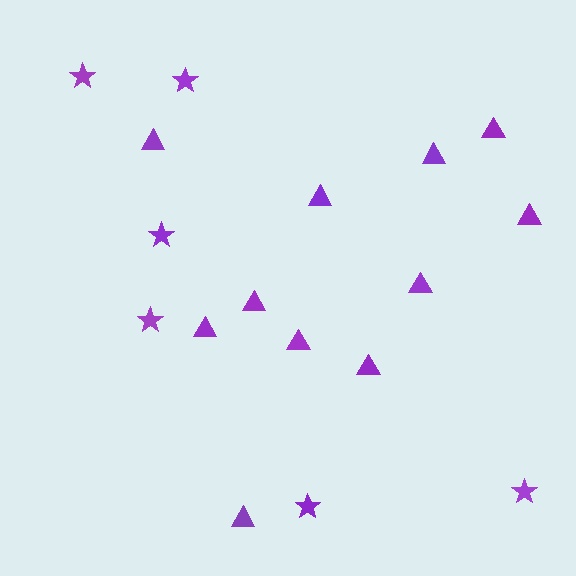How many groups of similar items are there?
There are 2 groups: one group of triangles (11) and one group of stars (6).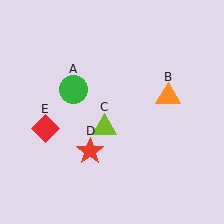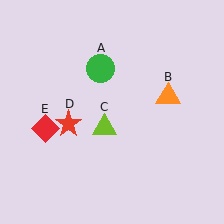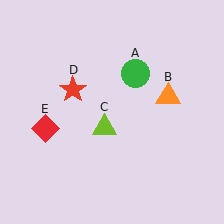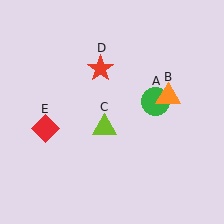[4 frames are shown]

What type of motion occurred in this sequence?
The green circle (object A), red star (object D) rotated clockwise around the center of the scene.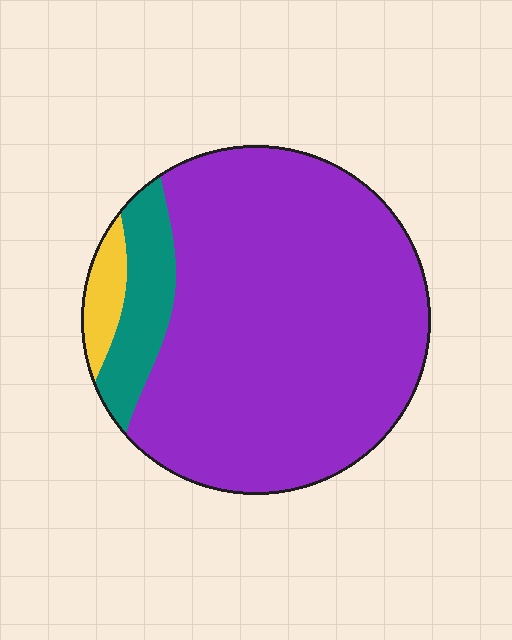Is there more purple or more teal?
Purple.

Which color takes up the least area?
Yellow, at roughly 5%.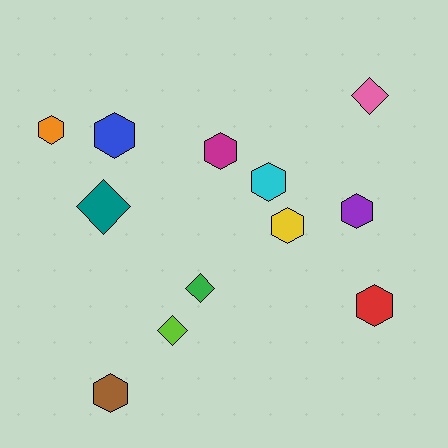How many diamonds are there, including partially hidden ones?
There are 4 diamonds.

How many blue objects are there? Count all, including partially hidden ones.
There is 1 blue object.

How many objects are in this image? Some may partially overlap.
There are 12 objects.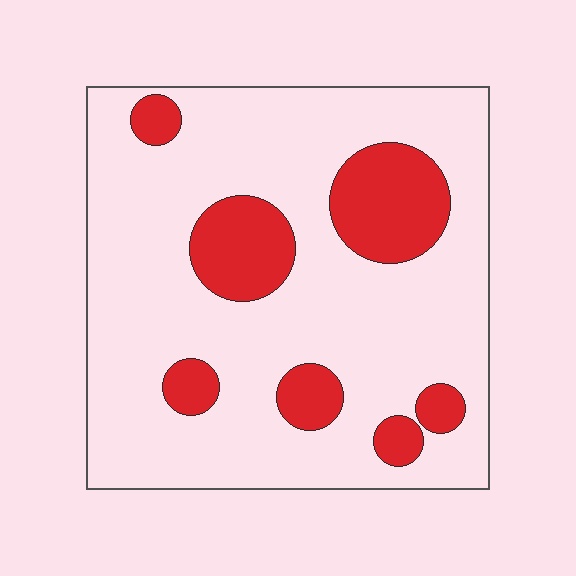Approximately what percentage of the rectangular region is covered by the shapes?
Approximately 20%.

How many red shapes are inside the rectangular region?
7.